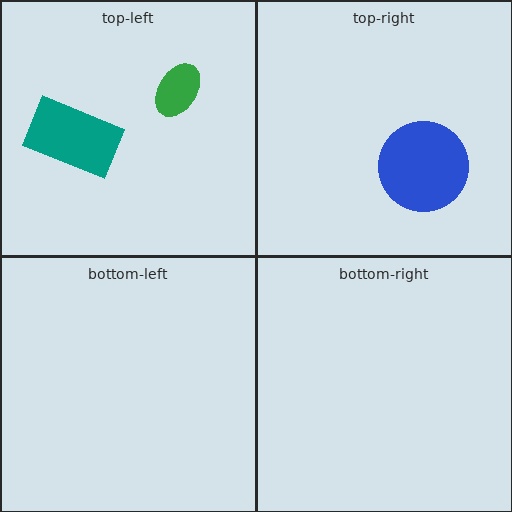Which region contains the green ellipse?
The top-left region.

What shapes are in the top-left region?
The teal rectangle, the green ellipse.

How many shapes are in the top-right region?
1.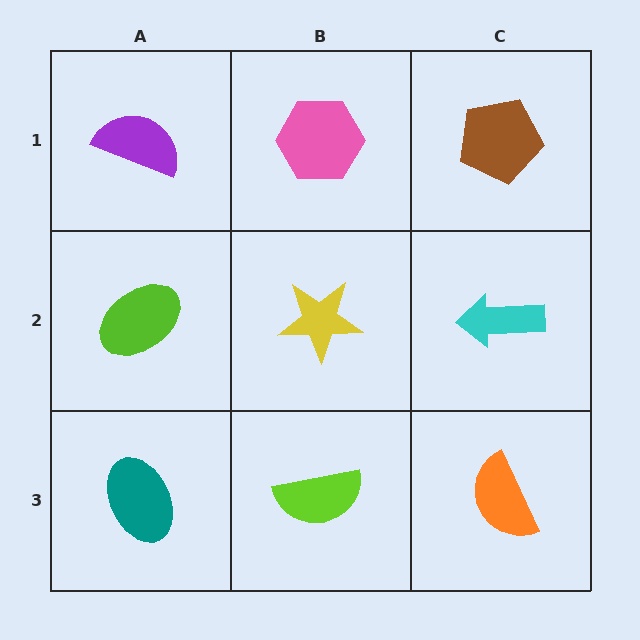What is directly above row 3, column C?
A cyan arrow.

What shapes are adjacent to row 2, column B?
A pink hexagon (row 1, column B), a lime semicircle (row 3, column B), a lime ellipse (row 2, column A), a cyan arrow (row 2, column C).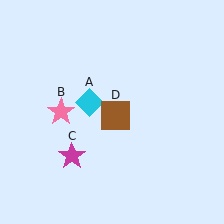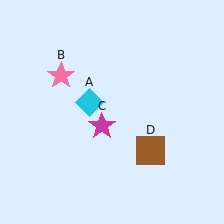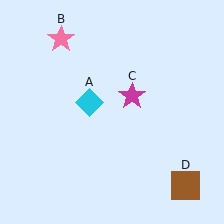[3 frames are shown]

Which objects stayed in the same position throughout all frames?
Cyan diamond (object A) remained stationary.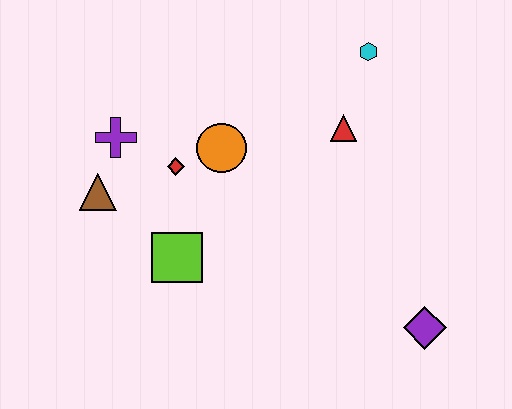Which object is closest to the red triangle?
The cyan hexagon is closest to the red triangle.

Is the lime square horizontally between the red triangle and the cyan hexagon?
No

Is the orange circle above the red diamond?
Yes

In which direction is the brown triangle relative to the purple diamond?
The brown triangle is to the left of the purple diamond.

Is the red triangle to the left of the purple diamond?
Yes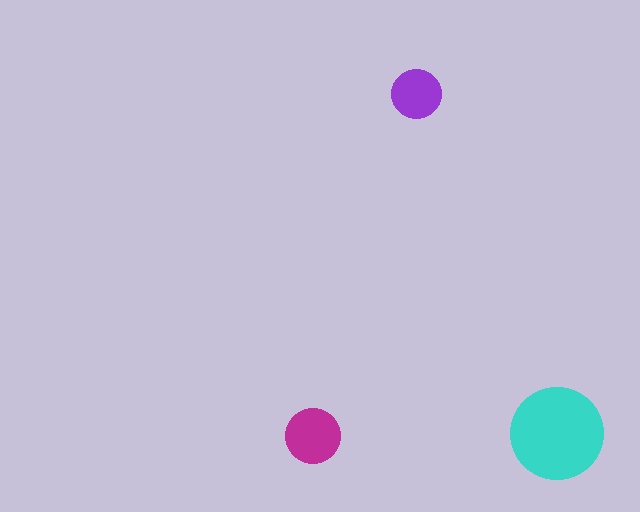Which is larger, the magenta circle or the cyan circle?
The cyan one.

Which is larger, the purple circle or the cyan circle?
The cyan one.